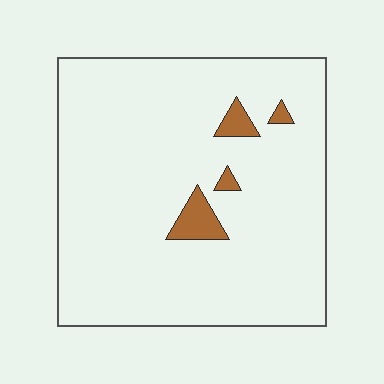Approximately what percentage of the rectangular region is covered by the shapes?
Approximately 5%.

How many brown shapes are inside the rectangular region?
4.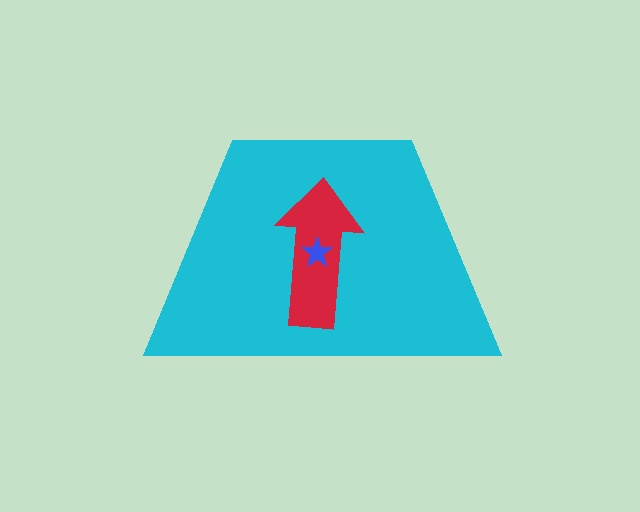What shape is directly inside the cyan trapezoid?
The red arrow.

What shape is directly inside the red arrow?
The blue star.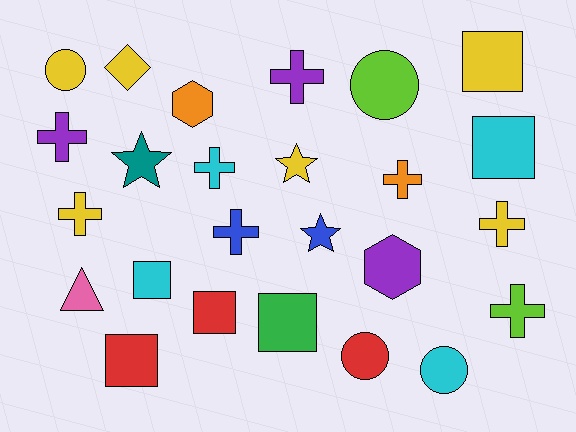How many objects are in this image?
There are 25 objects.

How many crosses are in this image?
There are 8 crosses.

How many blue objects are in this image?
There are 2 blue objects.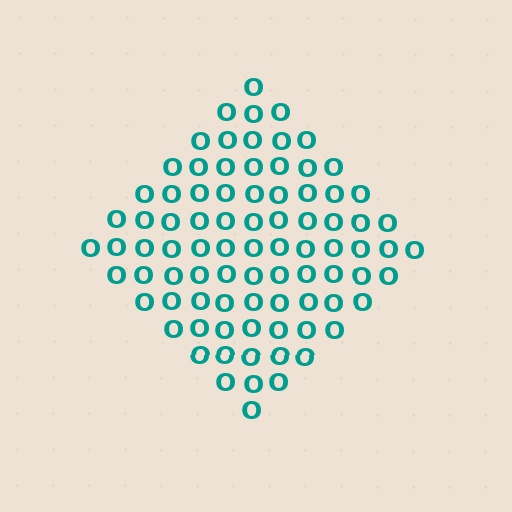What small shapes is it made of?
It is made of small letter O's.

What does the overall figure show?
The overall figure shows a diamond.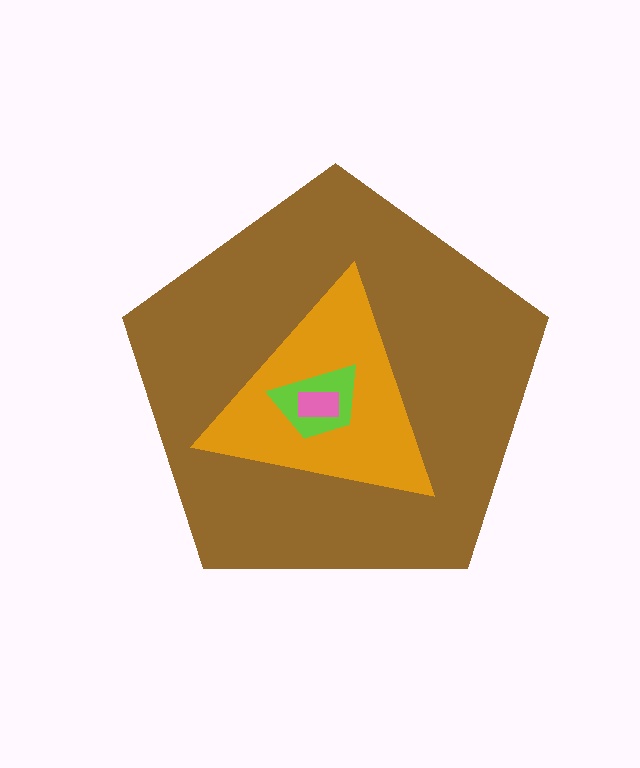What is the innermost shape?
The pink rectangle.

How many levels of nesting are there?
4.